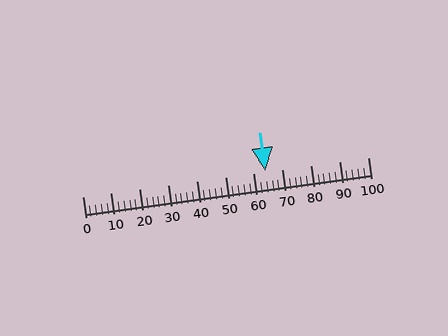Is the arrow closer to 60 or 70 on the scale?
The arrow is closer to 60.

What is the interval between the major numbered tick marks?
The major tick marks are spaced 10 units apart.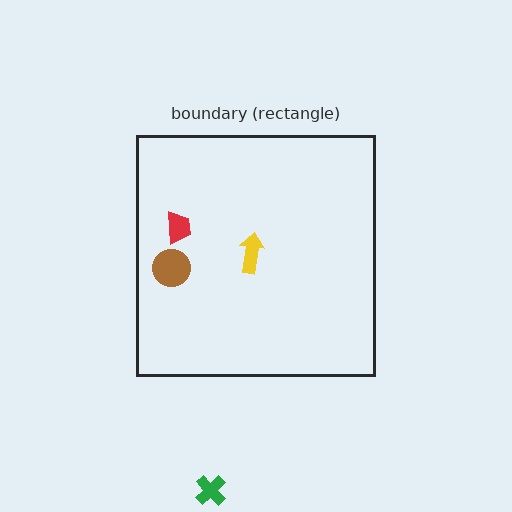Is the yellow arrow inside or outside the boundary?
Inside.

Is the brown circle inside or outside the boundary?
Inside.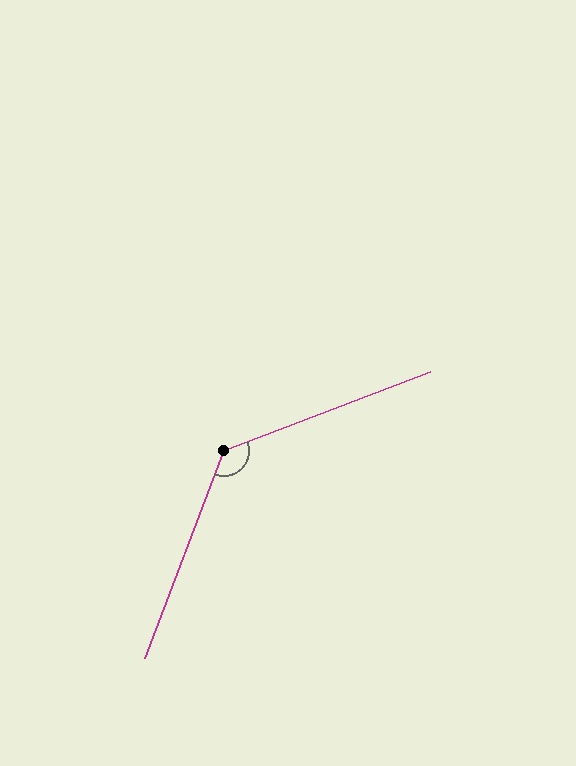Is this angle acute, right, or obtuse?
It is obtuse.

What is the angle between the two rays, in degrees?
Approximately 132 degrees.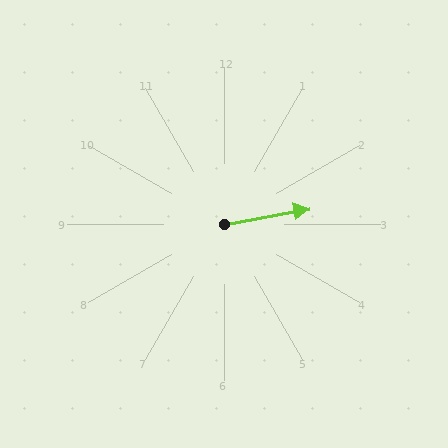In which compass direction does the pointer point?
East.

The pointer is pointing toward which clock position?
Roughly 3 o'clock.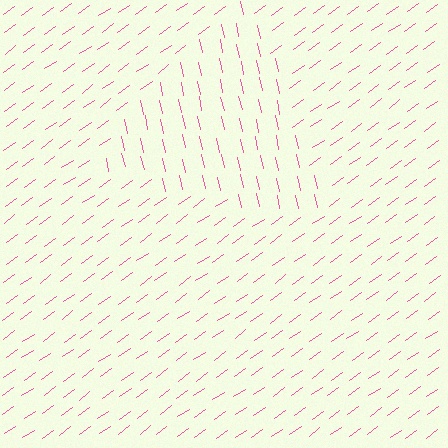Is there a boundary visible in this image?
Yes, there is a texture boundary formed by a change in line orientation.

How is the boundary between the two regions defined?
The boundary is defined purely by a change in line orientation (approximately 66 degrees difference). All lines are the same color and thickness.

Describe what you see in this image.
The image is filled with small pink line segments. A triangle region in the image has lines oriented differently from the surrounding lines, creating a visible texture boundary.